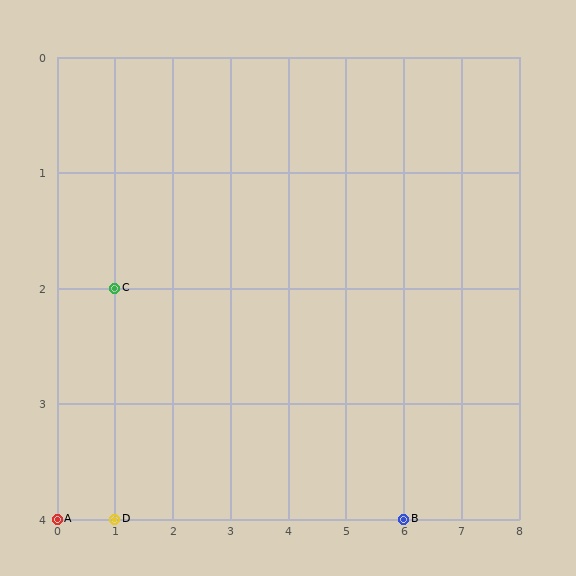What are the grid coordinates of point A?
Point A is at grid coordinates (0, 4).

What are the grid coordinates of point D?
Point D is at grid coordinates (1, 4).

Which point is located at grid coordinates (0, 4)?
Point A is at (0, 4).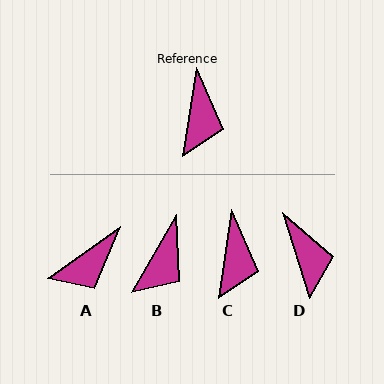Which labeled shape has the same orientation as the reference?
C.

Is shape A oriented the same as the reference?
No, it is off by about 46 degrees.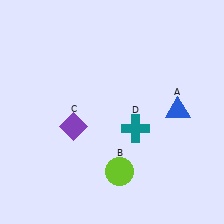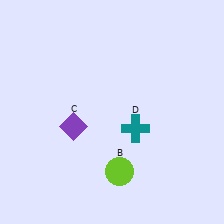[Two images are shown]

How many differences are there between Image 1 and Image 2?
There is 1 difference between the two images.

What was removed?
The blue triangle (A) was removed in Image 2.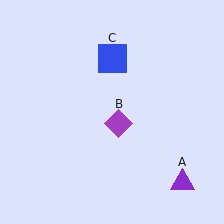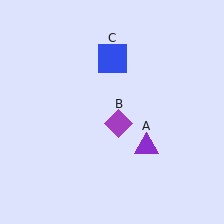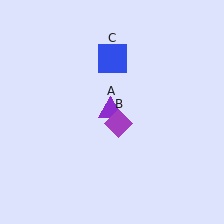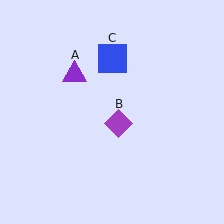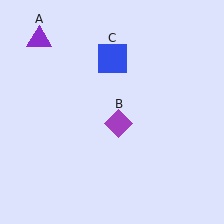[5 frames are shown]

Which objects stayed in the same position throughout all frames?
Purple diamond (object B) and blue square (object C) remained stationary.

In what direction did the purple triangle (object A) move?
The purple triangle (object A) moved up and to the left.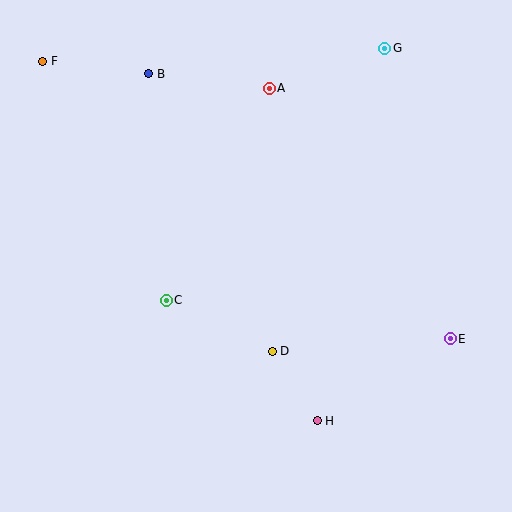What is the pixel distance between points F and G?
The distance between F and G is 342 pixels.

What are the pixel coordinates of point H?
Point H is at (317, 421).